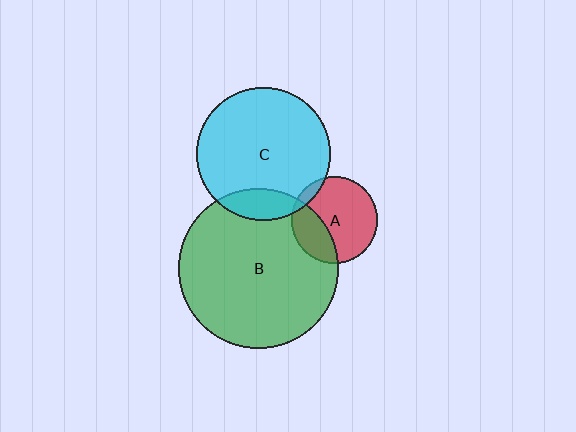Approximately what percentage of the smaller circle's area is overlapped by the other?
Approximately 30%.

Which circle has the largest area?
Circle B (green).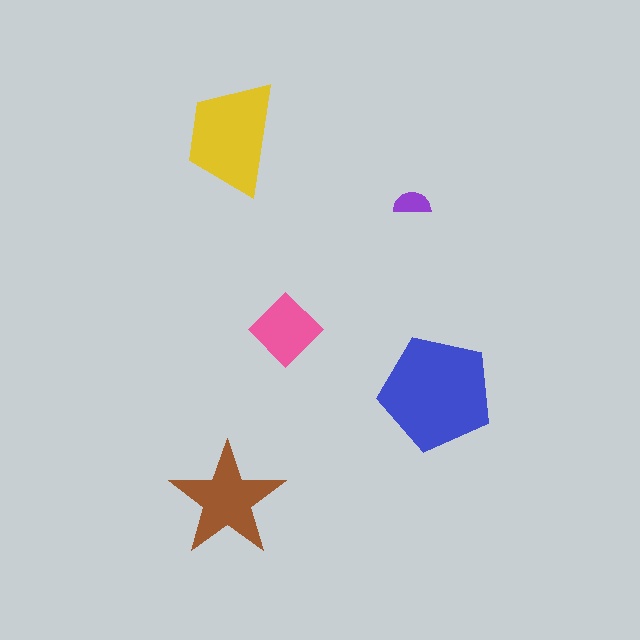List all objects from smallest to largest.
The purple semicircle, the pink diamond, the brown star, the yellow trapezoid, the blue pentagon.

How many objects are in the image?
There are 5 objects in the image.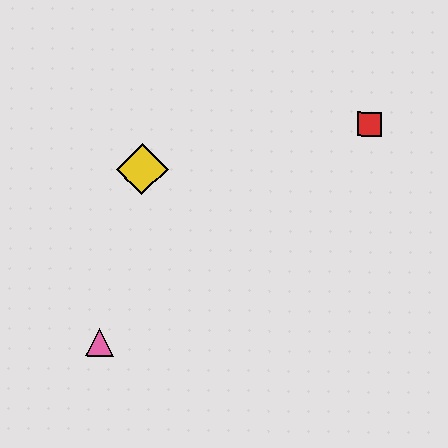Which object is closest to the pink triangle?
The yellow diamond is closest to the pink triangle.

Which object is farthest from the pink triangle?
The red square is farthest from the pink triangle.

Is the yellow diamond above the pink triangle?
Yes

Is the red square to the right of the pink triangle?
Yes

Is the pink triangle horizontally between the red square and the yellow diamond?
No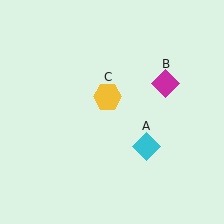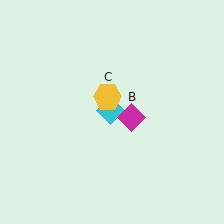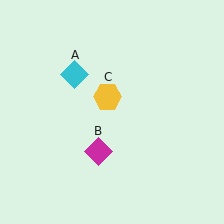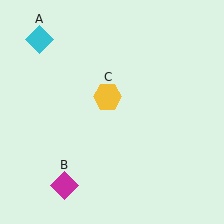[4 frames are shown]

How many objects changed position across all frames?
2 objects changed position: cyan diamond (object A), magenta diamond (object B).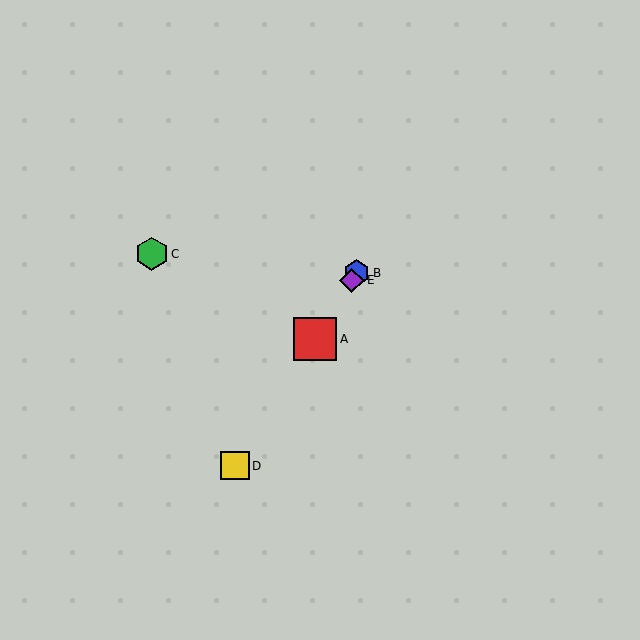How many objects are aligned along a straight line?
4 objects (A, B, D, E) are aligned along a straight line.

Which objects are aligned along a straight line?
Objects A, B, D, E are aligned along a straight line.